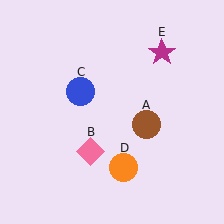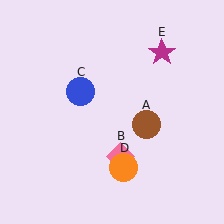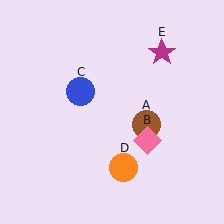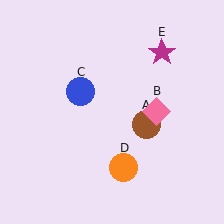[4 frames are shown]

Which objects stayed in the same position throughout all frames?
Brown circle (object A) and blue circle (object C) and orange circle (object D) and magenta star (object E) remained stationary.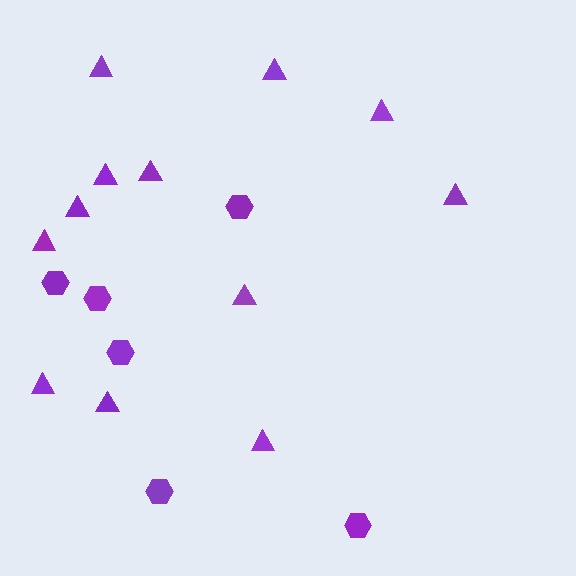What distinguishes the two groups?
There are 2 groups: one group of hexagons (6) and one group of triangles (12).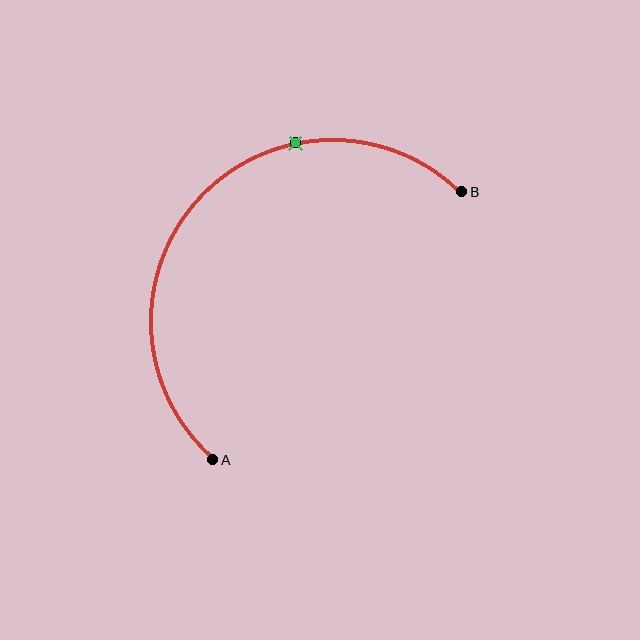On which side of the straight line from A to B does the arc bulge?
The arc bulges above and to the left of the straight line connecting A and B.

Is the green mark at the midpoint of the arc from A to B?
No. The green mark lies on the arc but is closer to endpoint B. The arc midpoint would be at the point on the curve equidistant along the arc from both A and B.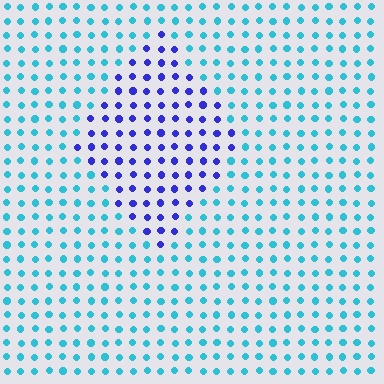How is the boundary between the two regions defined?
The boundary is defined purely by a slight shift in hue (about 55 degrees). Spacing, size, and orientation are identical on both sides.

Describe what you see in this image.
The image is filled with small cyan elements in a uniform arrangement. A diamond-shaped region is visible where the elements are tinted to a slightly different hue, forming a subtle color boundary.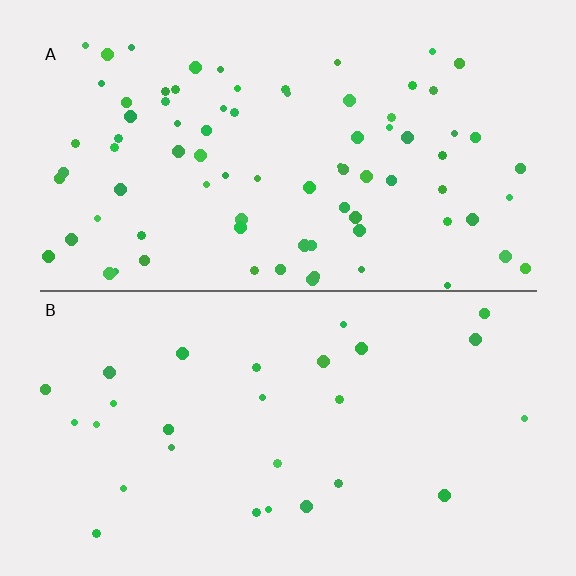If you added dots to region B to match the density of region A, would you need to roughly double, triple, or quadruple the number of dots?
Approximately triple.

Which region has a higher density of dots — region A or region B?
A (the top).